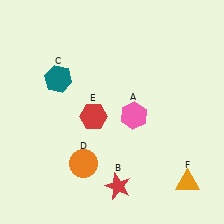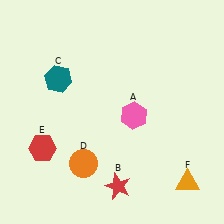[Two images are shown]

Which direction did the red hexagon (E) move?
The red hexagon (E) moved left.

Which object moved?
The red hexagon (E) moved left.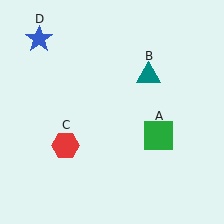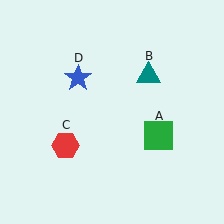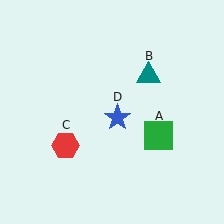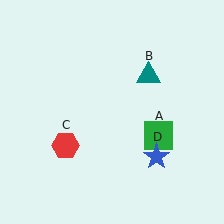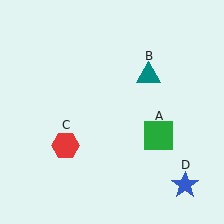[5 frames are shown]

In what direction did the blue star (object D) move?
The blue star (object D) moved down and to the right.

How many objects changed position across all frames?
1 object changed position: blue star (object D).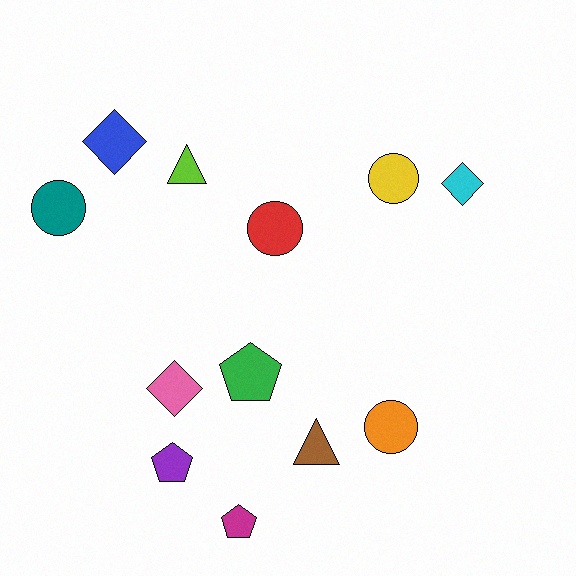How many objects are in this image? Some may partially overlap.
There are 12 objects.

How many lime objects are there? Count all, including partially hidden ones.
There is 1 lime object.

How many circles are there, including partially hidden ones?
There are 4 circles.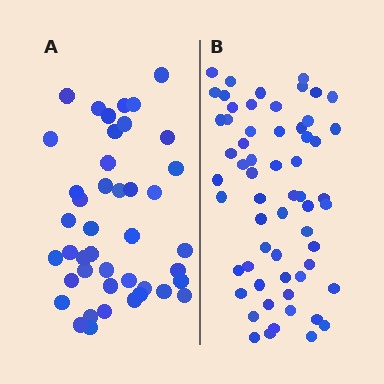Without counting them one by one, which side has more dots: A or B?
Region B (the right region) has more dots.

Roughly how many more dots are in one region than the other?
Region B has approximately 15 more dots than region A.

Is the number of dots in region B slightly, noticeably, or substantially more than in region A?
Region B has noticeably more, but not dramatically so. The ratio is roughly 1.4 to 1.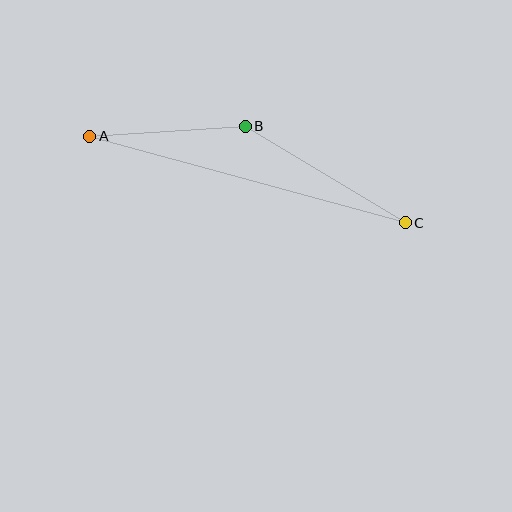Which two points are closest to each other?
Points A and B are closest to each other.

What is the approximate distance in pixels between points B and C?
The distance between B and C is approximately 187 pixels.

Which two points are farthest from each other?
Points A and C are farthest from each other.